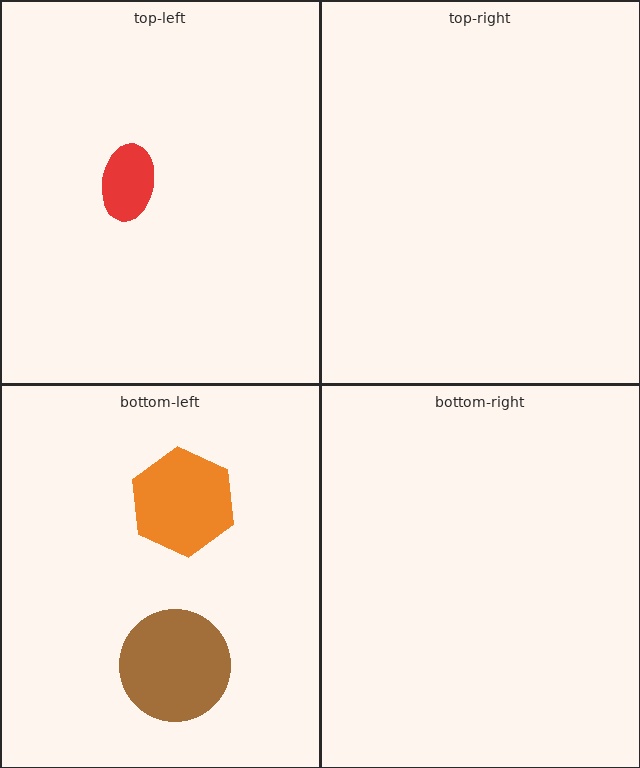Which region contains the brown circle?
The bottom-left region.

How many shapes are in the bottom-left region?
2.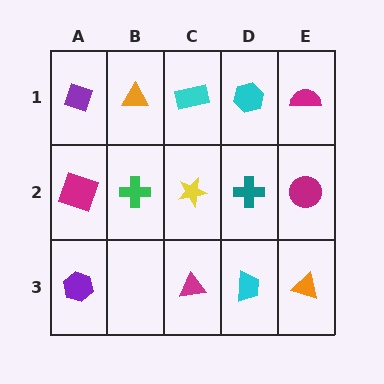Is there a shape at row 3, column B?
No, that cell is empty.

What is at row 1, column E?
A magenta semicircle.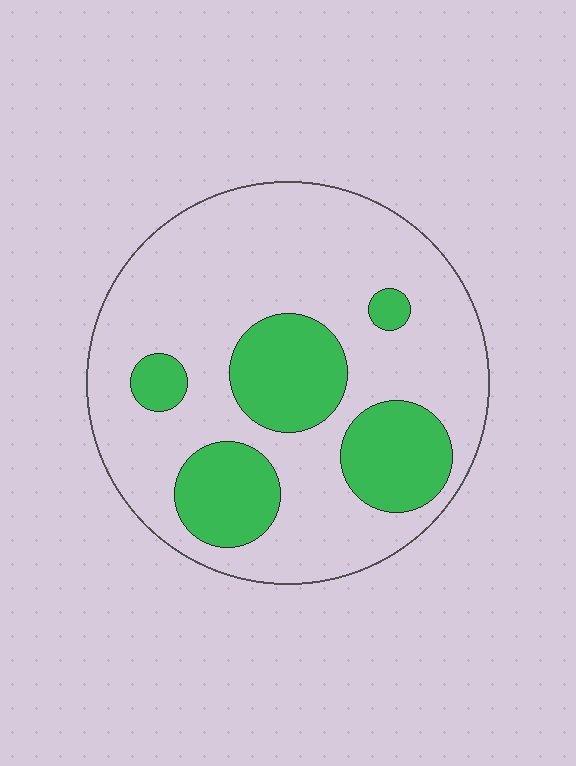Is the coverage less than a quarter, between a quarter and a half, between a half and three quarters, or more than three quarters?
Between a quarter and a half.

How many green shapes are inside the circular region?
5.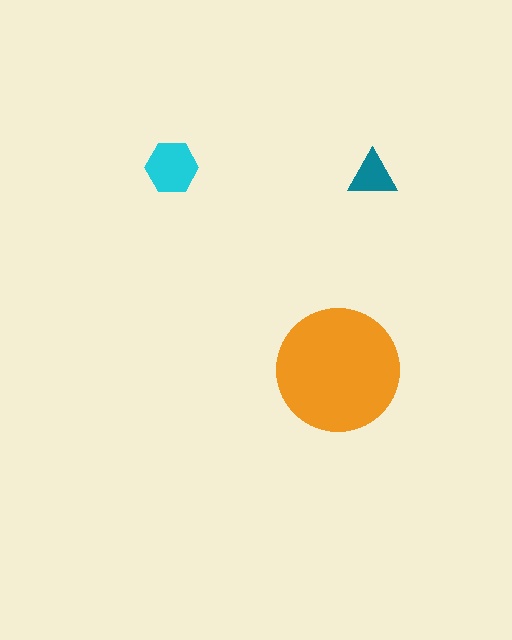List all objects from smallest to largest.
The teal triangle, the cyan hexagon, the orange circle.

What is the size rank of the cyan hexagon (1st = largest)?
2nd.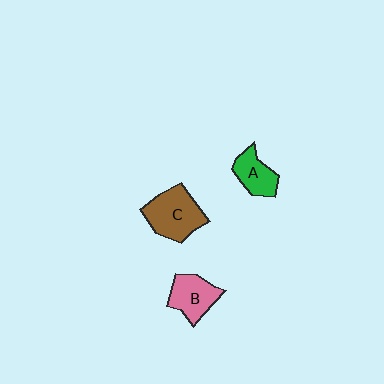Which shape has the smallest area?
Shape A (green).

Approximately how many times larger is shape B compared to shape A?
Approximately 1.2 times.